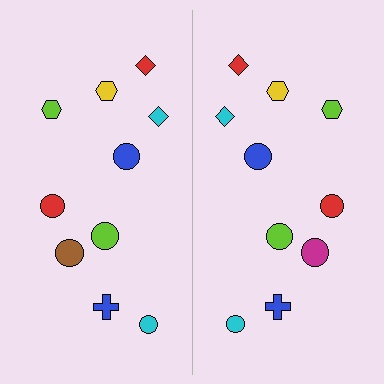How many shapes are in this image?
There are 20 shapes in this image.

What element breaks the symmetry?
The magenta circle on the right side breaks the symmetry — its mirror counterpart is brown.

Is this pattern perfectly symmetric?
No, the pattern is not perfectly symmetric. The magenta circle on the right side breaks the symmetry — its mirror counterpart is brown.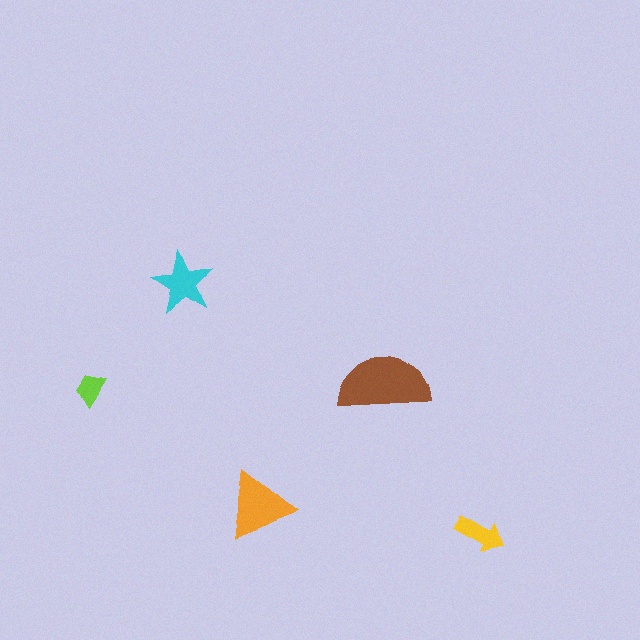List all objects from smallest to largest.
The lime trapezoid, the yellow arrow, the cyan star, the orange triangle, the brown semicircle.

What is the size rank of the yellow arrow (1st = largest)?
4th.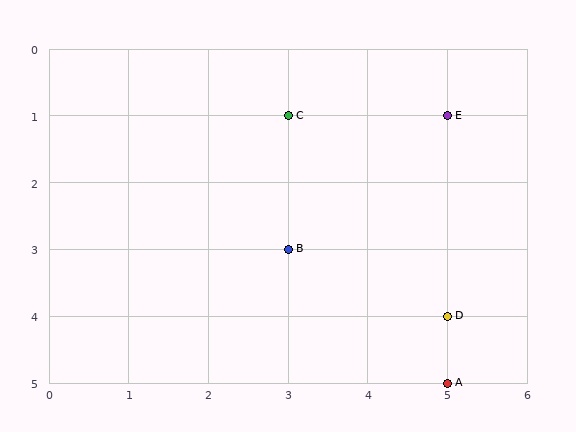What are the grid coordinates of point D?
Point D is at grid coordinates (5, 4).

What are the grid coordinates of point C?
Point C is at grid coordinates (3, 1).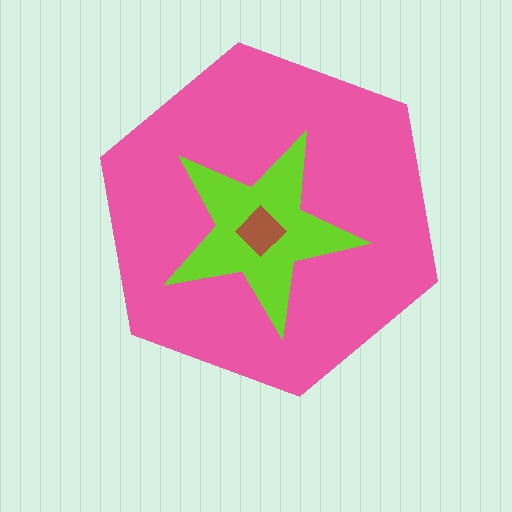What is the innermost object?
The brown diamond.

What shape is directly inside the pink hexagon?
The lime star.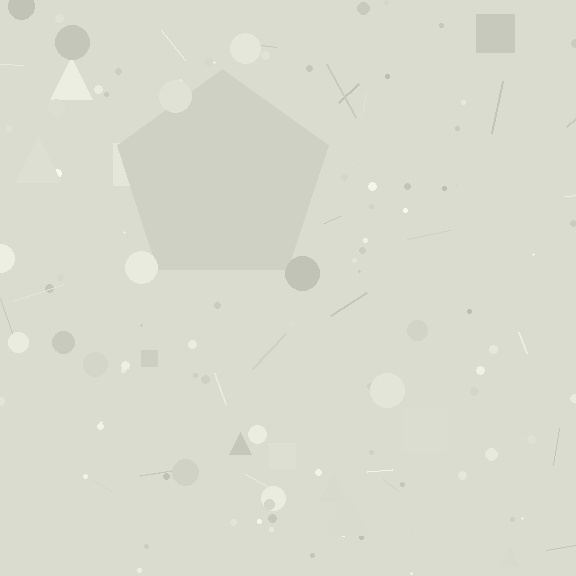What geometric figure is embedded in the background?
A pentagon is embedded in the background.